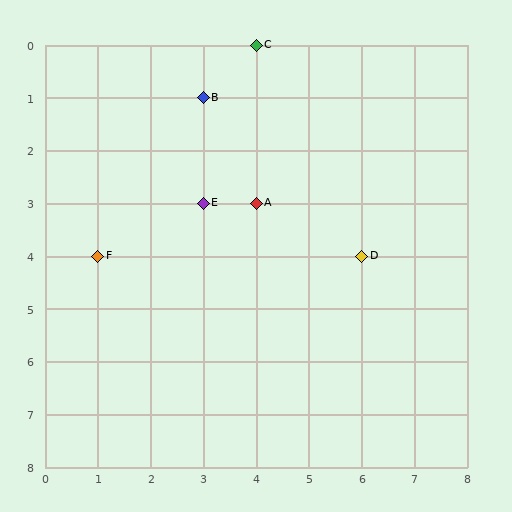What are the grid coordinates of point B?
Point B is at grid coordinates (3, 1).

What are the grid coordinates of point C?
Point C is at grid coordinates (4, 0).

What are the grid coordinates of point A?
Point A is at grid coordinates (4, 3).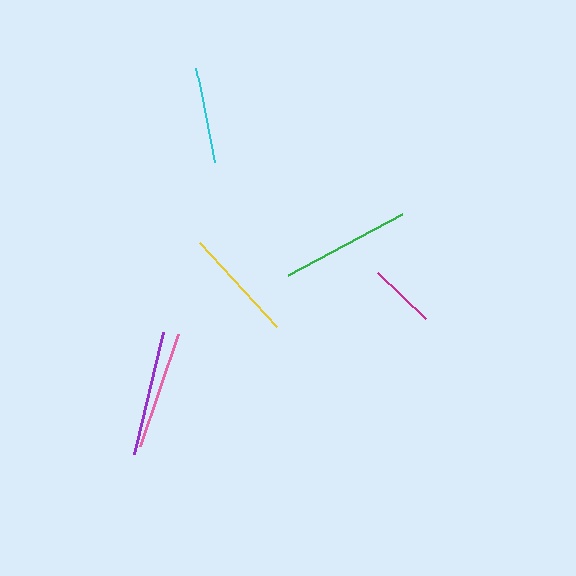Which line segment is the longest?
The green line is the longest at approximately 128 pixels.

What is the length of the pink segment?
The pink segment is approximately 119 pixels long.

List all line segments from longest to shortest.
From longest to shortest: green, purple, pink, yellow, cyan, magenta.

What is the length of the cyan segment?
The cyan segment is approximately 95 pixels long.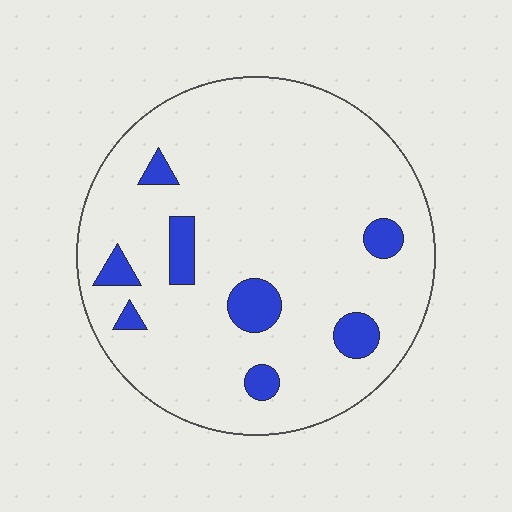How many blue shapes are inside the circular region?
8.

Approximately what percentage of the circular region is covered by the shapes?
Approximately 10%.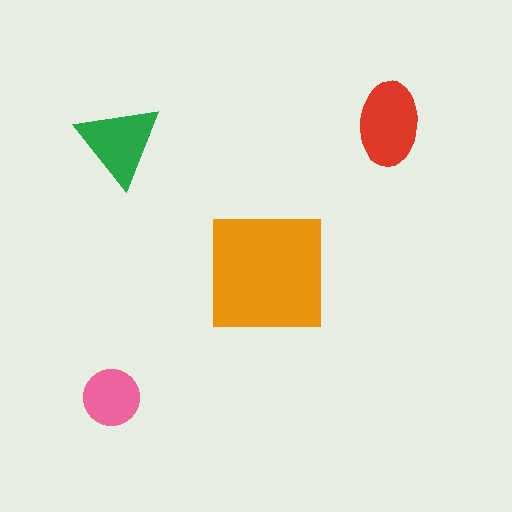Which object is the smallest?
The pink circle.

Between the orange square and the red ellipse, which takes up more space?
The orange square.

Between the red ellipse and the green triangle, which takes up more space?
The red ellipse.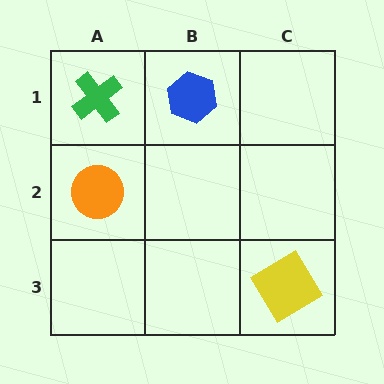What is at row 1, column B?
A blue hexagon.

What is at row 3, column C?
A yellow diamond.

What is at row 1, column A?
A green cross.